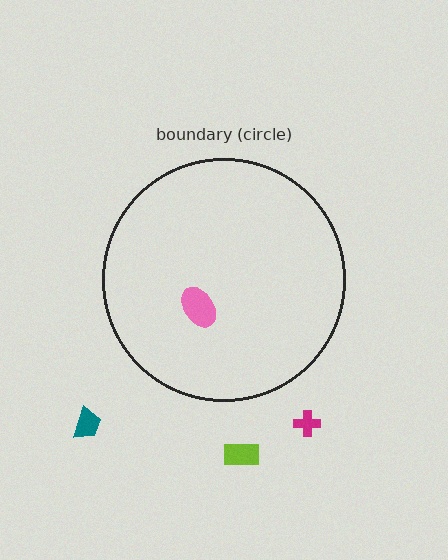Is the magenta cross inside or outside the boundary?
Outside.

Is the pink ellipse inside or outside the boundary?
Inside.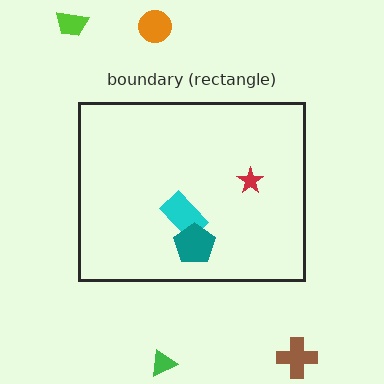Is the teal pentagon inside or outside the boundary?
Inside.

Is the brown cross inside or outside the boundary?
Outside.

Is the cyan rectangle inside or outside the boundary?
Inside.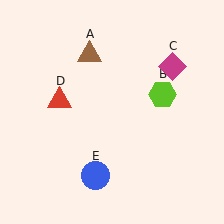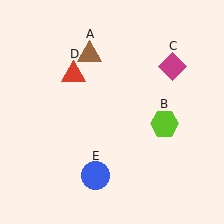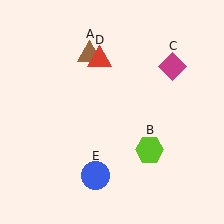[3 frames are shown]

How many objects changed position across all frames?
2 objects changed position: lime hexagon (object B), red triangle (object D).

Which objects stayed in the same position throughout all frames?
Brown triangle (object A) and magenta diamond (object C) and blue circle (object E) remained stationary.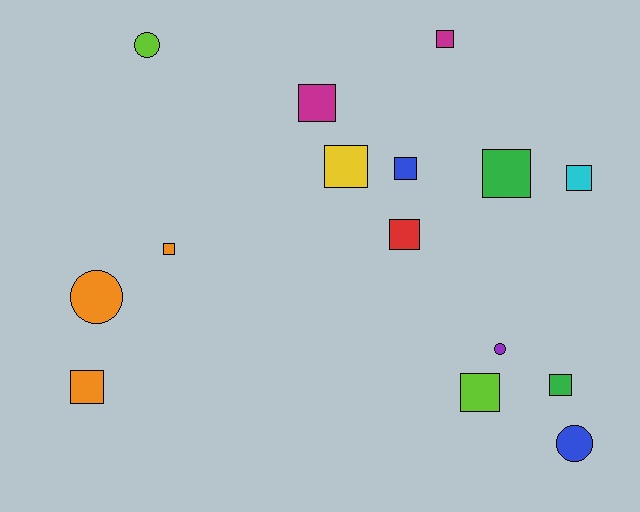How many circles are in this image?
There are 4 circles.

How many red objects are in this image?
There is 1 red object.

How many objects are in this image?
There are 15 objects.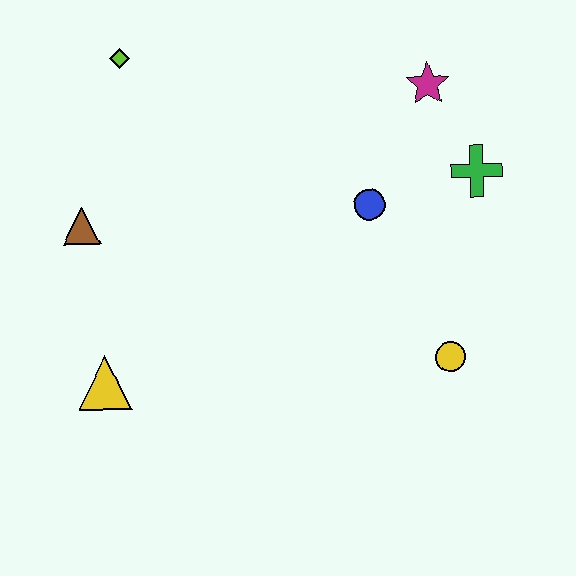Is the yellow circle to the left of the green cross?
Yes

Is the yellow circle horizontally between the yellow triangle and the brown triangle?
No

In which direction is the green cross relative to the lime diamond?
The green cross is to the right of the lime diamond.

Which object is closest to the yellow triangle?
The brown triangle is closest to the yellow triangle.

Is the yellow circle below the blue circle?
Yes